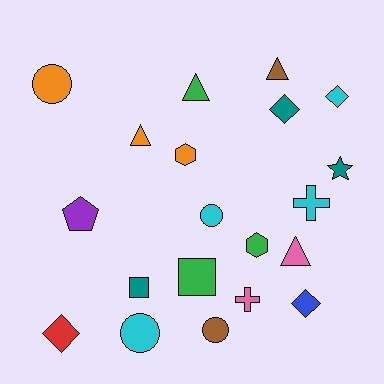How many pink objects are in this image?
There are 2 pink objects.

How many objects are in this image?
There are 20 objects.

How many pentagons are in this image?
There is 1 pentagon.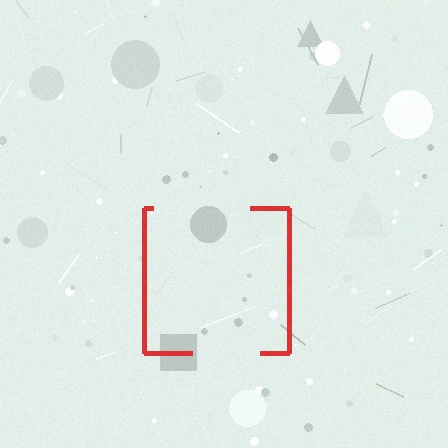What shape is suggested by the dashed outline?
The dashed outline suggests a square.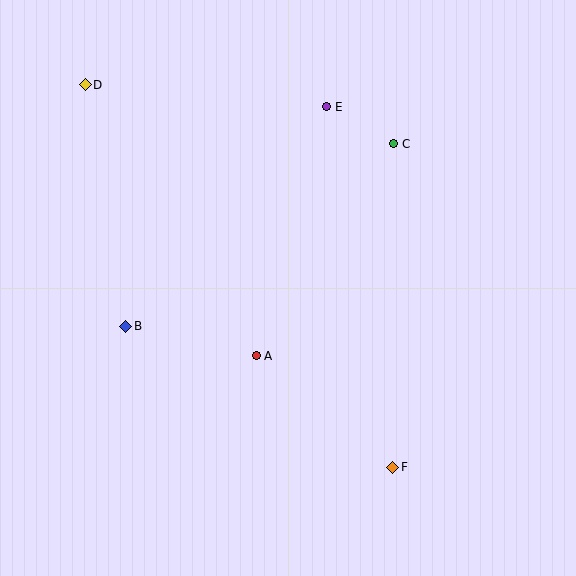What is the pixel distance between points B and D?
The distance between B and D is 245 pixels.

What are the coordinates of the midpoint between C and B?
The midpoint between C and B is at (260, 235).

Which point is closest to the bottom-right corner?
Point F is closest to the bottom-right corner.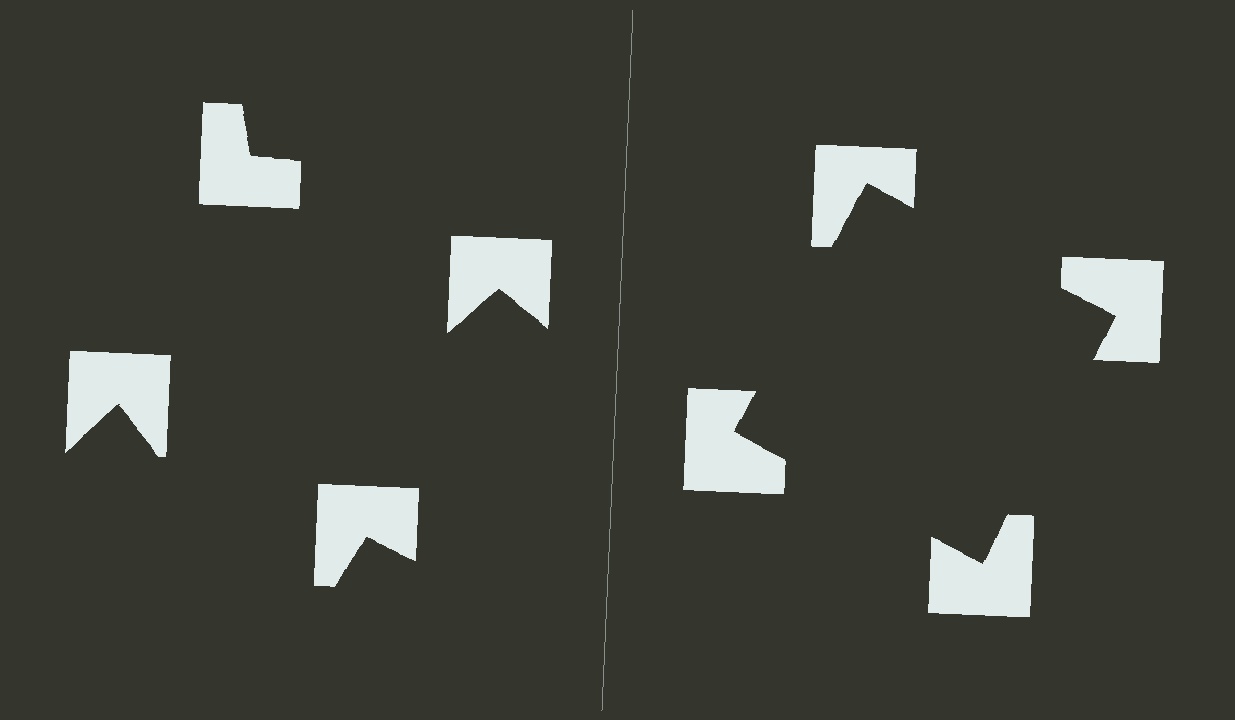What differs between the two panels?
The notched squares are positioned identically on both sides; only the wedge orientations differ. On the right they align to a square; on the left they are misaligned.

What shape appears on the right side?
An illusory square.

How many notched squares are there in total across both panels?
8 — 4 on each side.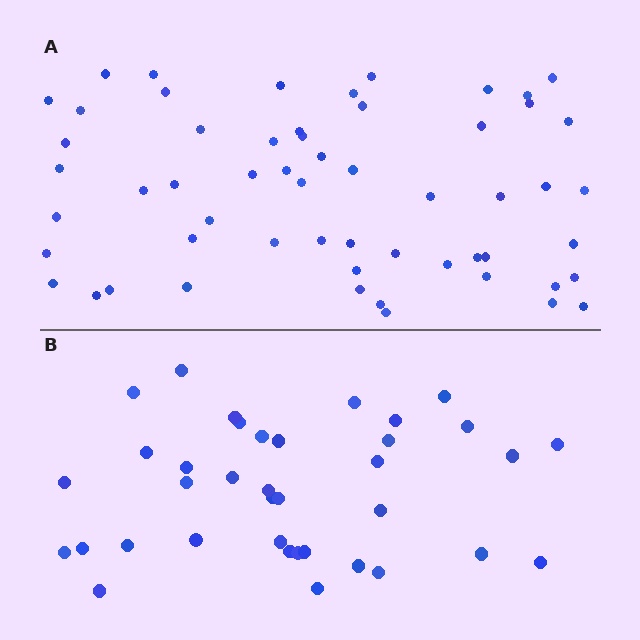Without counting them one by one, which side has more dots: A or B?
Region A (the top region) has more dots.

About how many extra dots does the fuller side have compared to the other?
Region A has approximately 20 more dots than region B.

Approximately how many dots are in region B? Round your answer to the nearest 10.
About 40 dots. (The exact count is 37, which rounds to 40.)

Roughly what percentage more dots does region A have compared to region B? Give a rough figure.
About 55% more.